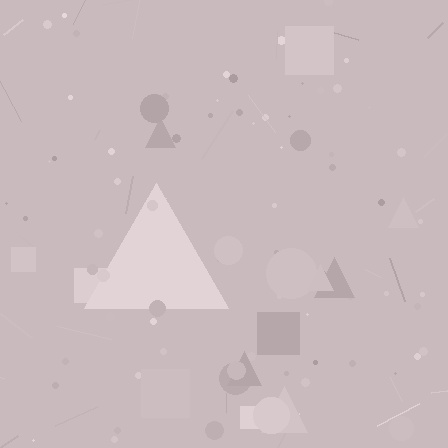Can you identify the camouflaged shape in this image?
The camouflaged shape is a triangle.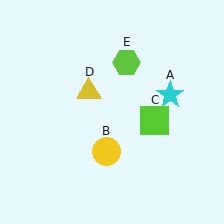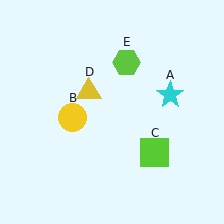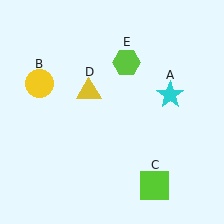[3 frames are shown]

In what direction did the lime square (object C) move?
The lime square (object C) moved down.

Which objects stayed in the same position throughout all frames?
Cyan star (object A) and yellow triangle (object D) and lime hexagon (object E) remained stationary.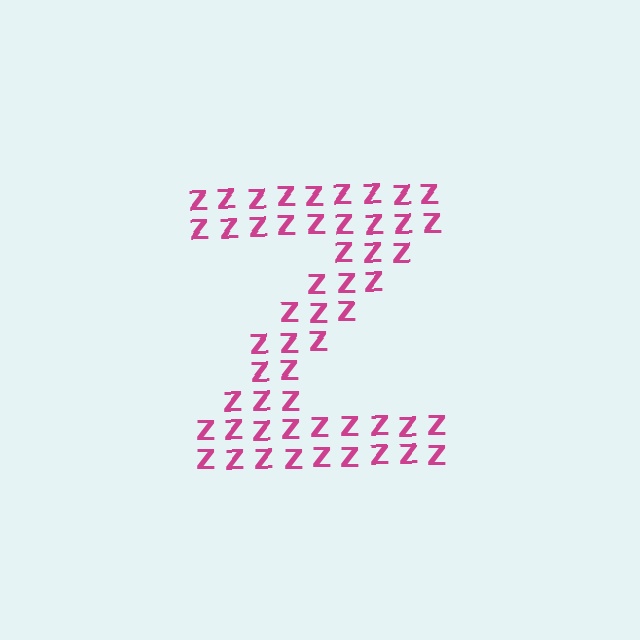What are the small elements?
The small elements are letter Z's.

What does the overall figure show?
The overall figure shows the letter Z.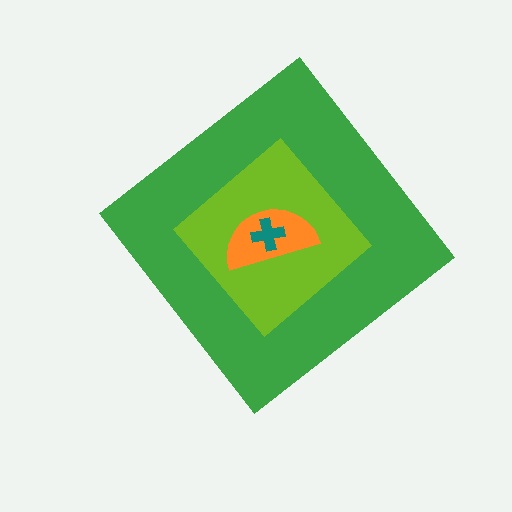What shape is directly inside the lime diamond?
The orange semicircle.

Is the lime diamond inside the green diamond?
Yes.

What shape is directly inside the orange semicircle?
The teal cross.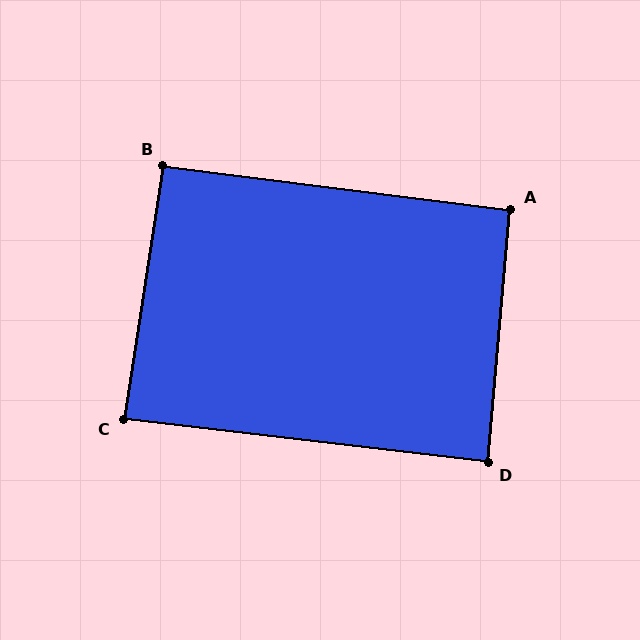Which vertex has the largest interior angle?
A, at approximately 92 degrees.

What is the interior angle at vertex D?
Approximately 88 degrees (approximately right).